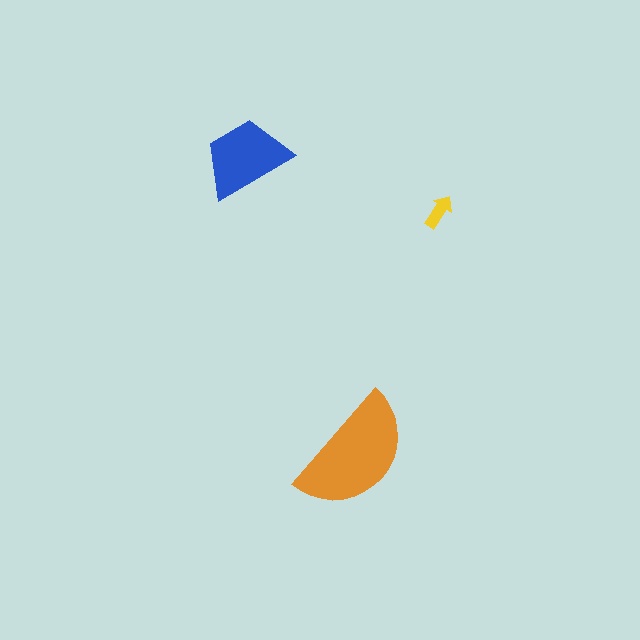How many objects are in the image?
There are 3 objects in the image.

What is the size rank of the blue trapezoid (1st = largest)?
2nd.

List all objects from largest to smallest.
The orange semicircle, the blue trapezoid, the yellow arrow.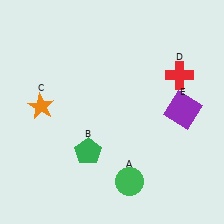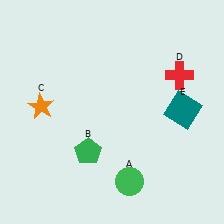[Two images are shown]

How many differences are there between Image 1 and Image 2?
There is 1 difference between the two images.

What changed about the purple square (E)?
In Image 1, E is purple. In Image 2, it changed to teal.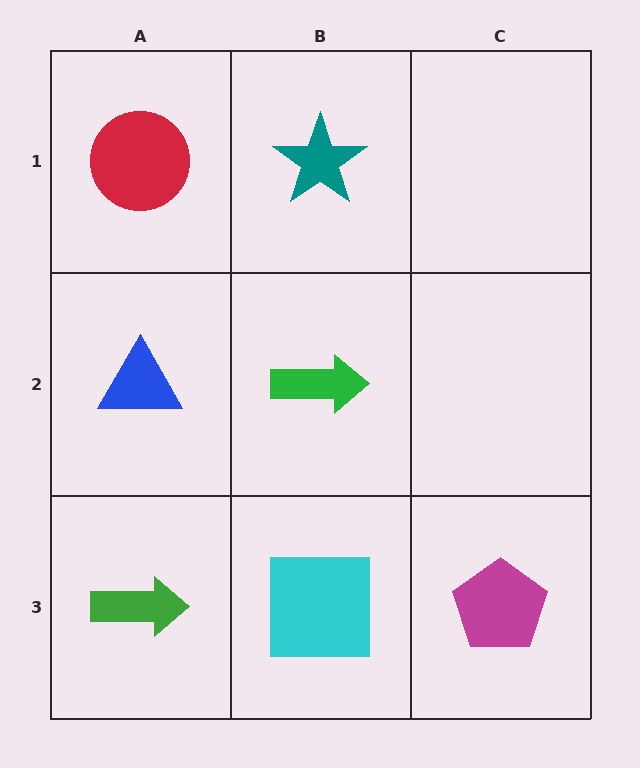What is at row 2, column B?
A green arrow.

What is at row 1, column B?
A teal star.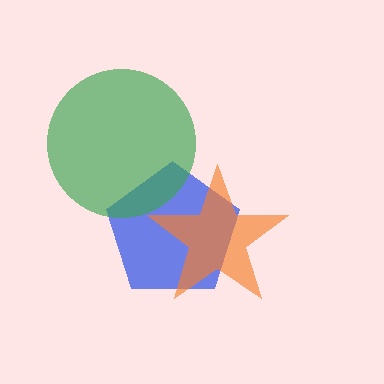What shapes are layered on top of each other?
The layered shapes are: a blue pentagon, a green circle, an orange star.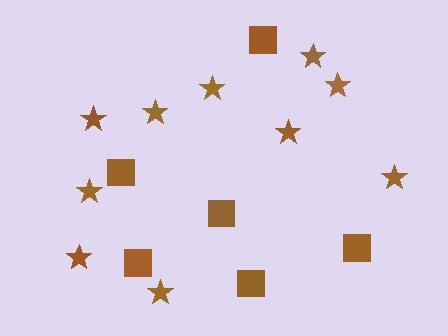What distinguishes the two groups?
There are 2 groups: one group of stars (10) and one group of squares (6).